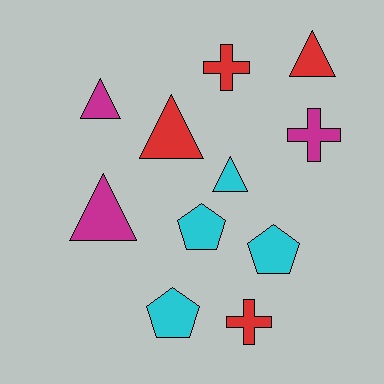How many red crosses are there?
There are 2 red crosses.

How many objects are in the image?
There are 11 objects.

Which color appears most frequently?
Red, with 4 objects.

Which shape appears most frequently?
Triangle, with 5 objects.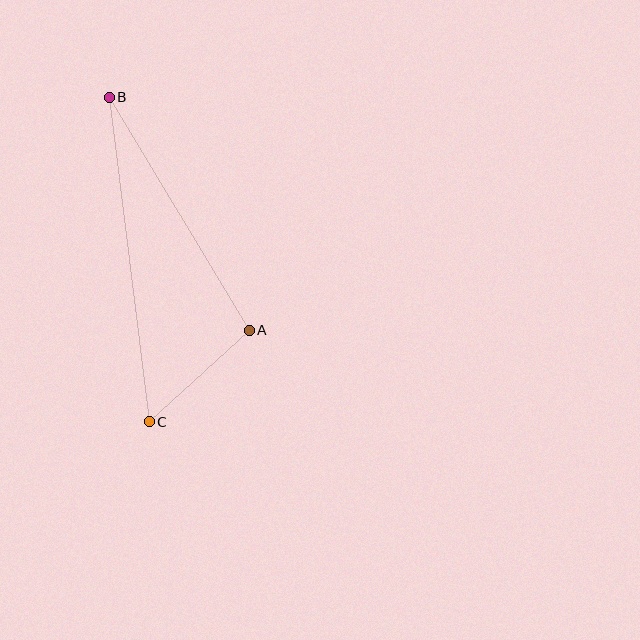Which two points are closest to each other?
Points A and C are closest to each other.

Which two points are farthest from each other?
Points B and C are farthest from each other.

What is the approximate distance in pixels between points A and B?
The distance between A and B is approximately 272 pixels.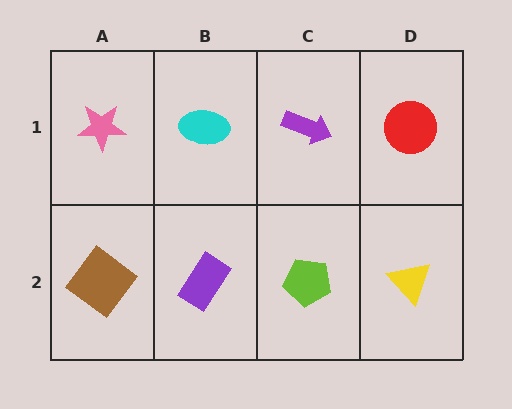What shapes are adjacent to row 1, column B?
A purple rectangle (row 2, column B), a pink star (row 1, column A), a purple arrow (row 1, column C).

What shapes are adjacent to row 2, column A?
A pink star (row 1, column A), a purple rectangle (row 2, column B).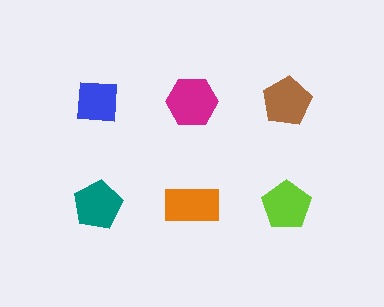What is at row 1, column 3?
A brown pentagon.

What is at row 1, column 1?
A blue square.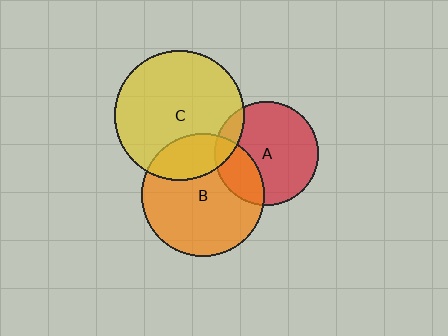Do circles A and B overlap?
Yes.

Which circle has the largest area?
Circle C (yellow).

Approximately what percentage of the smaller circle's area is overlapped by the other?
Approximately 25%.